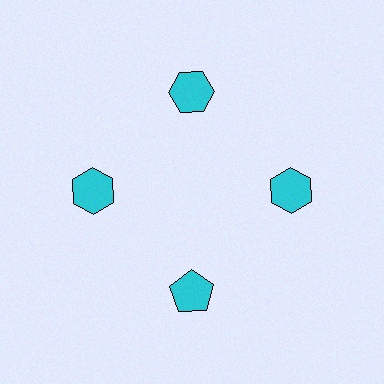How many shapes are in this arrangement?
There are 4 shapes arranged in a ring pattern.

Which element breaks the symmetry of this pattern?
The cyan pentagon at roughly the 6 o'clock position breaks the symmetry. All other shapes are cyan hexagons.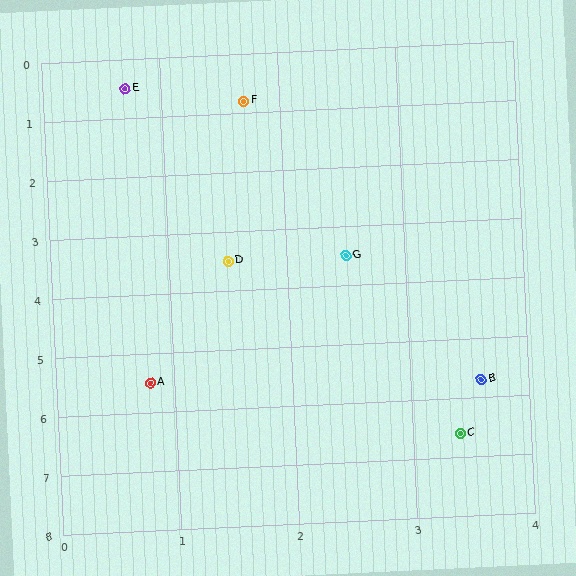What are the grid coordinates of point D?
Point D is at approximately (1.5, 3.5).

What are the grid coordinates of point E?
Point E is at approximately (0.7, 0.5).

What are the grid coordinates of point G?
Point G is at approximately (2.5, 3.5).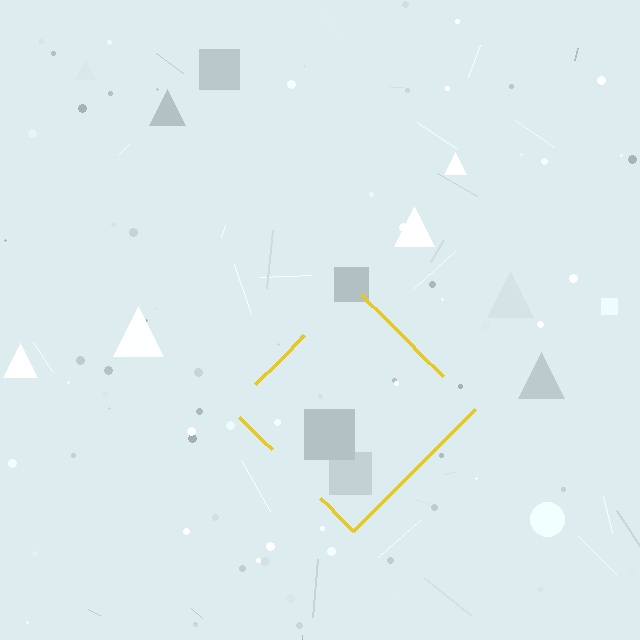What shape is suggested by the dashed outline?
The dashed outline suggests a diamond.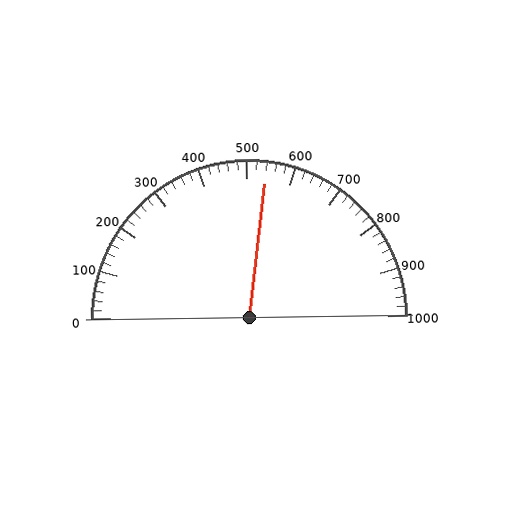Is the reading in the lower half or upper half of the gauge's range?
The reading is in the upper half of the range (0 to 1000).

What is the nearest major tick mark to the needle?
The nearest major tick mark is 500.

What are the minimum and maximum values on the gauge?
The gauge ranges from 0 to 1000.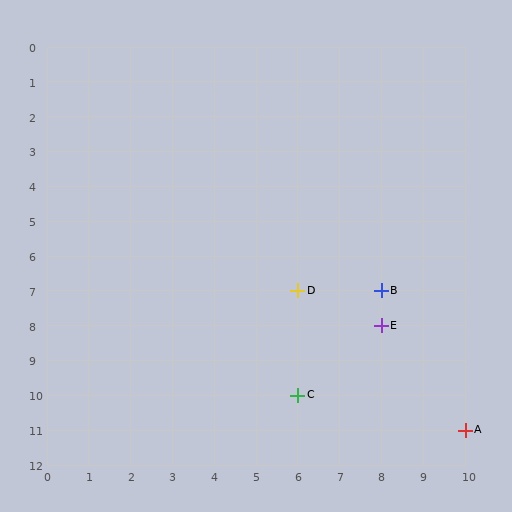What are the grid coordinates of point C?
Point C is at grid coordinates (6, 10).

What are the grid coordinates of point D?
Point D is at grid coordinates (6, 7).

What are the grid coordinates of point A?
Point A is at grid coordinates (10, 11).